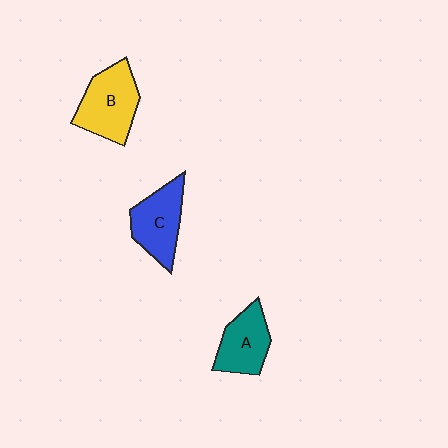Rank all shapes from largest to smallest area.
From largest to smallest: B (yellow), C (blue), A (teal).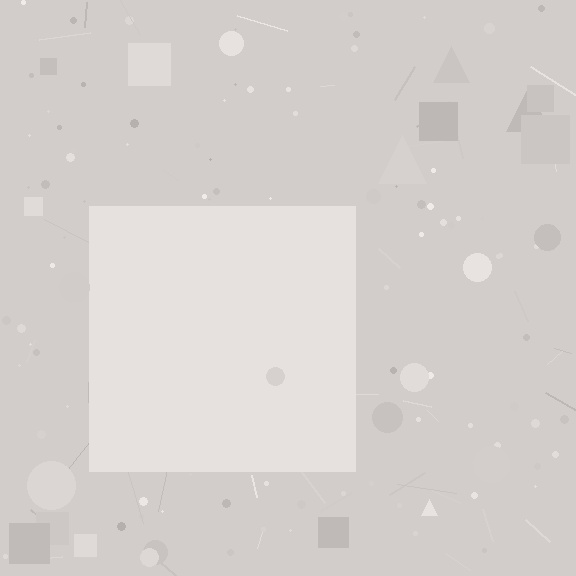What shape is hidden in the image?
A square is hidden in the image.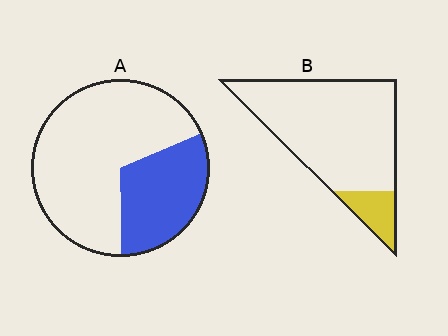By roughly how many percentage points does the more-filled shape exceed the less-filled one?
By roughly 20 percentage points (A over B).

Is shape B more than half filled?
No.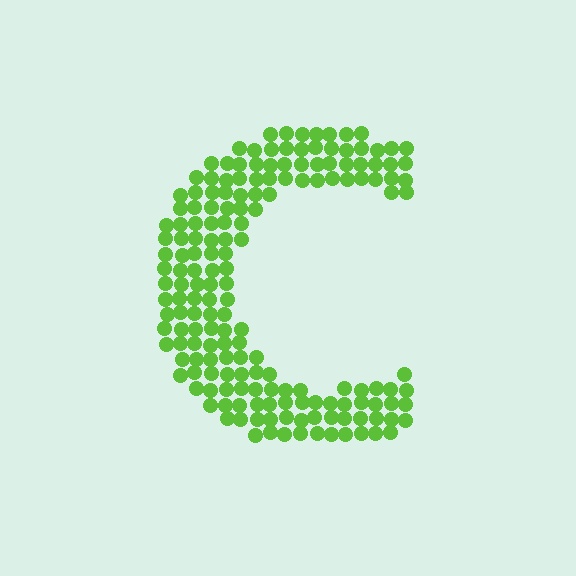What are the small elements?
The small elements are circles.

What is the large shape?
The large shape is the letter C.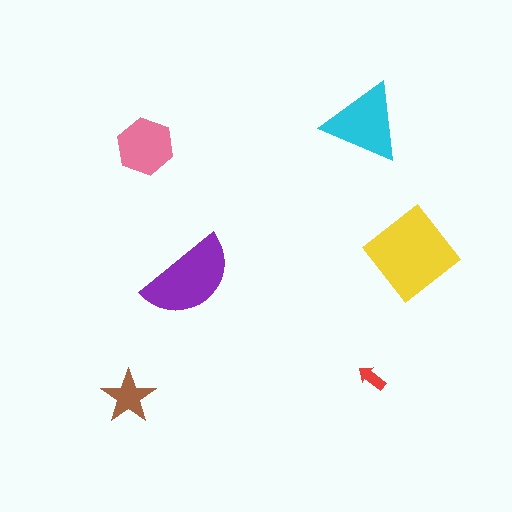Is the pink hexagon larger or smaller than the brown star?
Larger.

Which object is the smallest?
The red arrow.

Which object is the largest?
The yellow diamond.